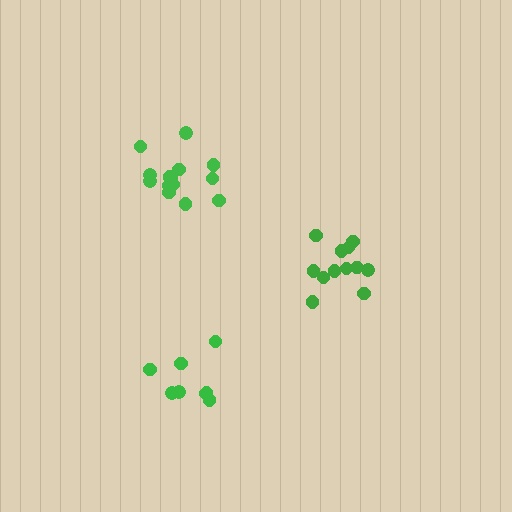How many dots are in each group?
Group 1: 12 dots, Group 2: 8 dots, Group 3: 14 dots (34 total).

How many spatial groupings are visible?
There are 3 spatial groupings.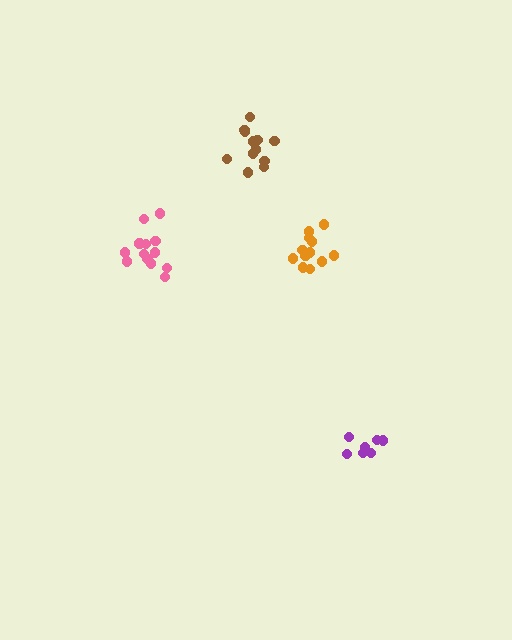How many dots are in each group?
Group 1: 12 dots, Group 2: 13 dots, Group 3: 12 dots, Group 4: 7 dots (44 total).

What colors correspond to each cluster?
The clusters are colored: brown, pink, orange, purple.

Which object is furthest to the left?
The pink cluster is leftmost.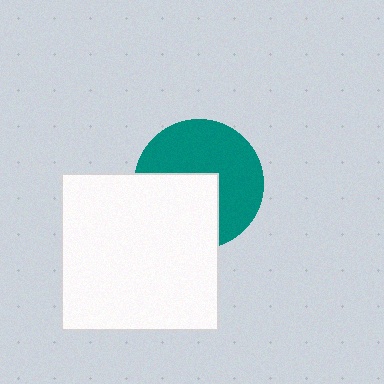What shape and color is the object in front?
The object in front is a white square.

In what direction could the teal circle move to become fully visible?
The teal circle could move toward the upper-right. That would shift it out from behind the white square entirely.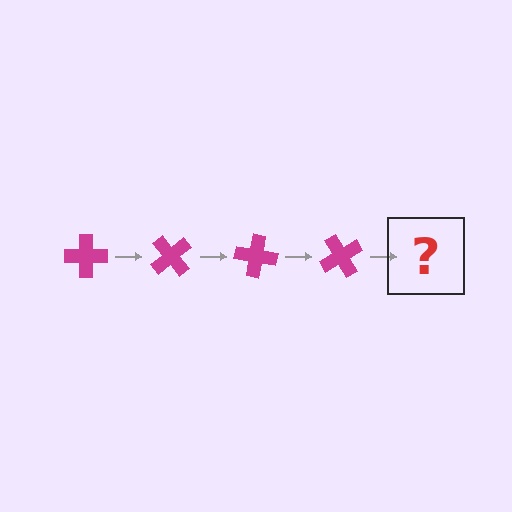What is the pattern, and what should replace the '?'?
The pattern is that the cross rotates 50 degrees each step. The '?' should be a magenta cross rotated 200 degrees.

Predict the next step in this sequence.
The next step is a magenta cross rotated 200 degrees.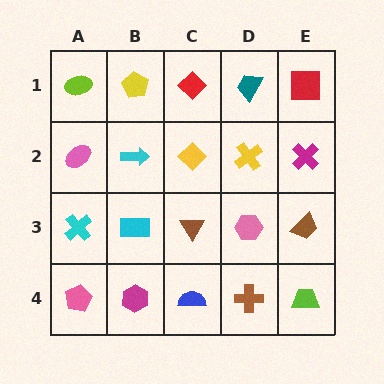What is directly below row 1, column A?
A pink ellipse.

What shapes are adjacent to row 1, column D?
A yellow cross (row 2, column D), a red diamond (row 1, column C), a red square (row 1, column E).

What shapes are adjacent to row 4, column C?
A brown triangle (row 3, column C), a magenta hexagon (row 4, column B), a brown cross (row 4, column D).